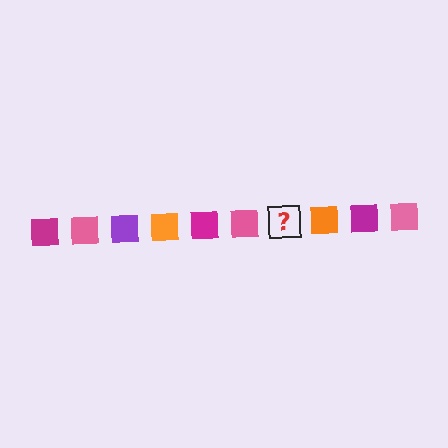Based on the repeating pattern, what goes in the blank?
The blank should be a purple square.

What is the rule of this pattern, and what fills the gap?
The rule is that the pattern cycles through magenta, pink, purple, orange squares. The gap should be filled with a purple square.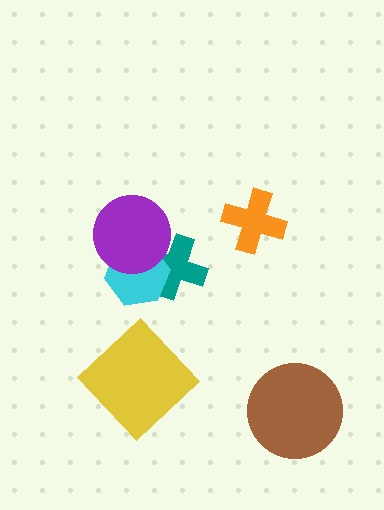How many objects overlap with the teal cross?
2 objects overlap with the teal cross.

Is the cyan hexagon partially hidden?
Yes, it is partially covered by another shape.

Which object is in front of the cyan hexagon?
The purple circle is in front of the cyan hexagon.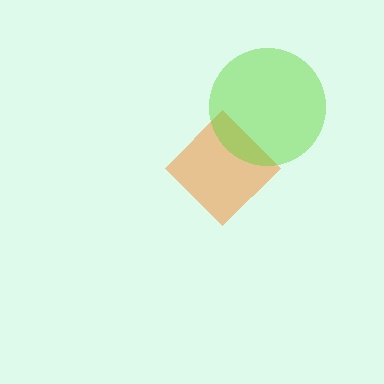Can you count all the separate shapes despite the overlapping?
Yes, there are 2 separate shapes.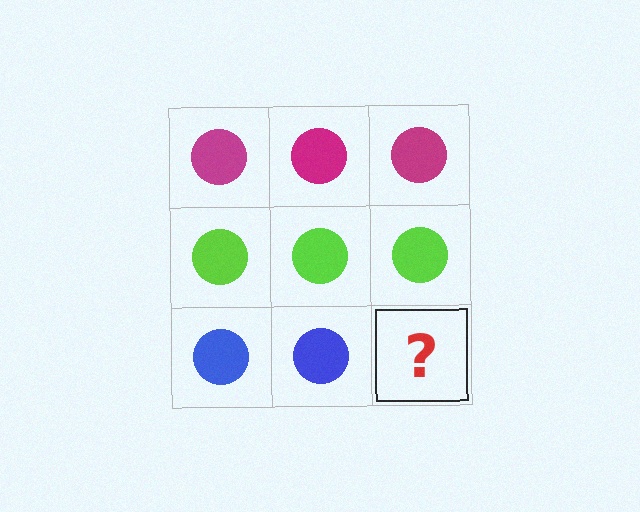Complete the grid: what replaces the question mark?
The question mark should be replaced with a blue circle.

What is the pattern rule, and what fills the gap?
The rule is that each row has a consistent color. The gap should be filled with a blue circle.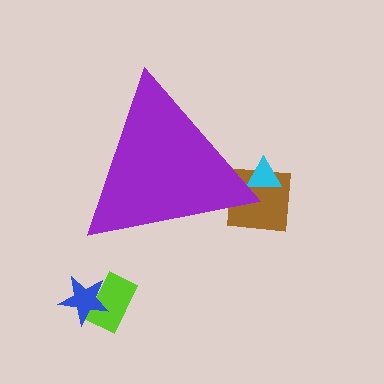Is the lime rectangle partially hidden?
No, the lime rectangle is fully visible.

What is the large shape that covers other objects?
A purple triangle.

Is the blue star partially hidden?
No, the blue star is fully visible.